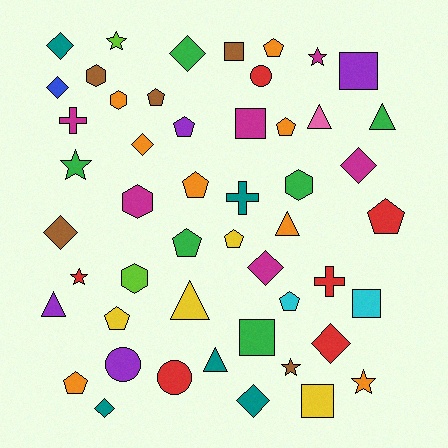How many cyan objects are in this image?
There are 2 cyan objects.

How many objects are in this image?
There are 50 objects.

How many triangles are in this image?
There are 6 triangles.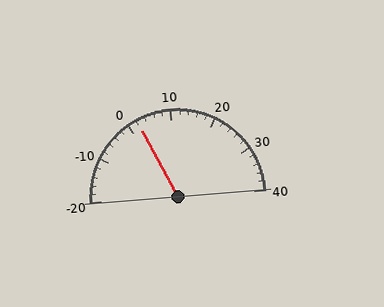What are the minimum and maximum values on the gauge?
The gauge ranges from -20 to 40.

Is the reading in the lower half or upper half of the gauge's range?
The reading is in the lower half of the range (-20 to 40).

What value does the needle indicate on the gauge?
The needle indicates approximately 2.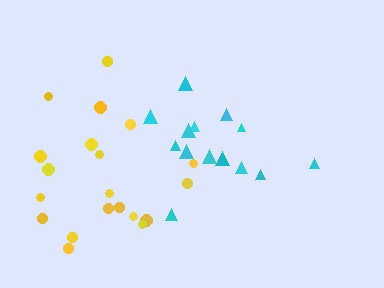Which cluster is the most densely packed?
Yellow.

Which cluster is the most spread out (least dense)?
Cyan.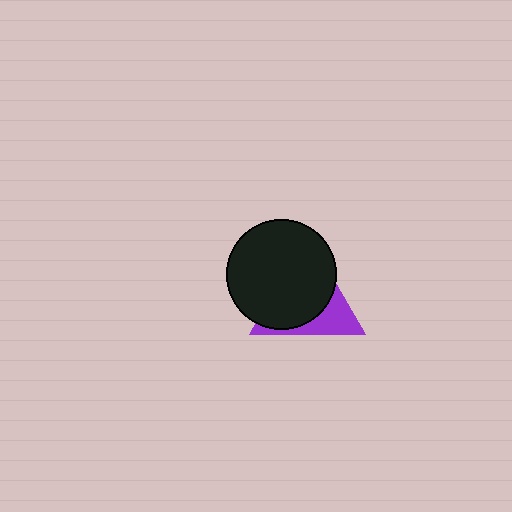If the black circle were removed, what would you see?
You would see the complete purple triangle.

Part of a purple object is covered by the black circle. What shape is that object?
It is a triangle.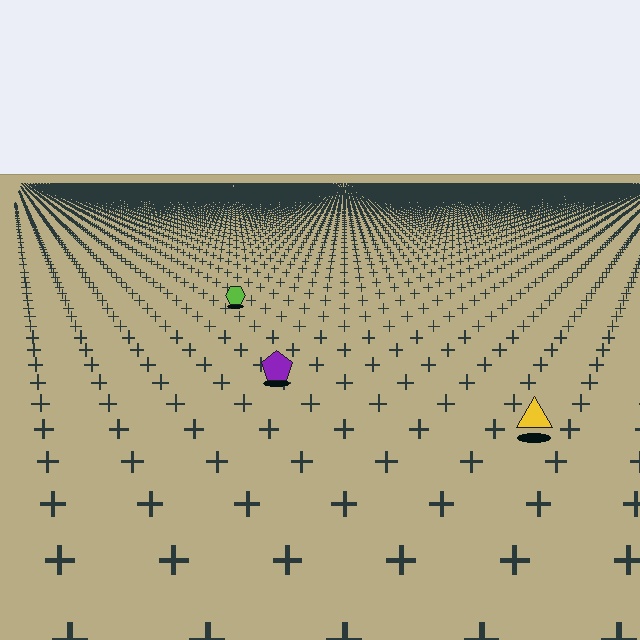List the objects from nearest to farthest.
From nearest to farthest: the yellow triangle, the purple pentagon, the lime hexagon.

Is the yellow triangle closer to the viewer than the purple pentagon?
Yes. The yellow triangle is closer — you can tell from the texture gradient: the ground texture is coarser near it.